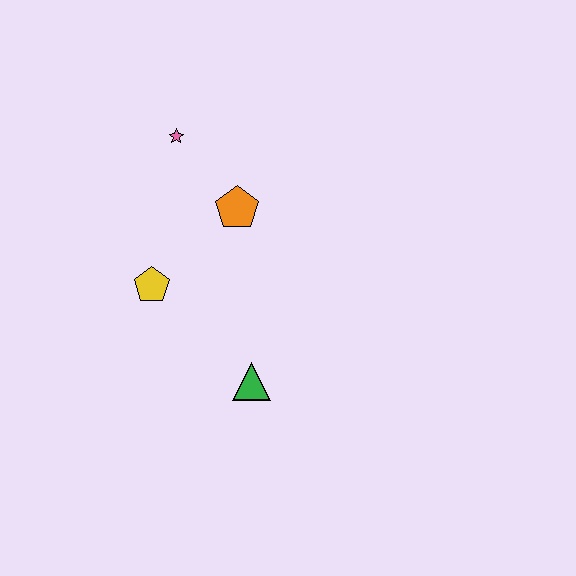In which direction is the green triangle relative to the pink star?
The green triangle is below the pink star.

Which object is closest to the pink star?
The orange pentagon is closest to the pink star.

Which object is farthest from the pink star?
The green triangle is farthest from the pink star.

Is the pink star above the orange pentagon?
Yes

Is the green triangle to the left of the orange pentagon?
No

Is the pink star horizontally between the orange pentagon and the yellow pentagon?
Yes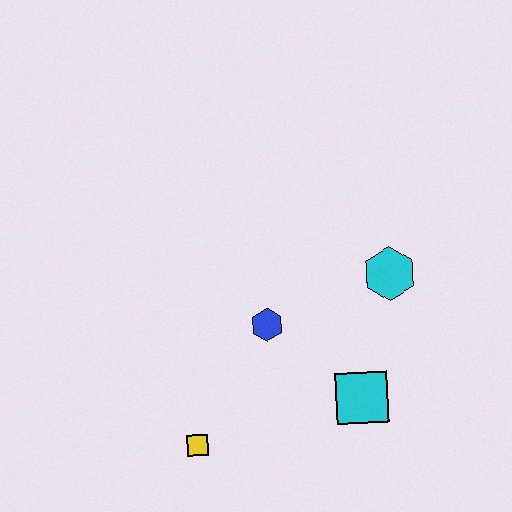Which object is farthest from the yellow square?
The cyan hexagon is farthest from the yellow square.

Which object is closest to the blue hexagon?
The cyan square is closest to the blue hexagon.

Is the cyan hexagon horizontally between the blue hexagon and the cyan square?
No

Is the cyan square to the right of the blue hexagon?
Yes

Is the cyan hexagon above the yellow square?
Yes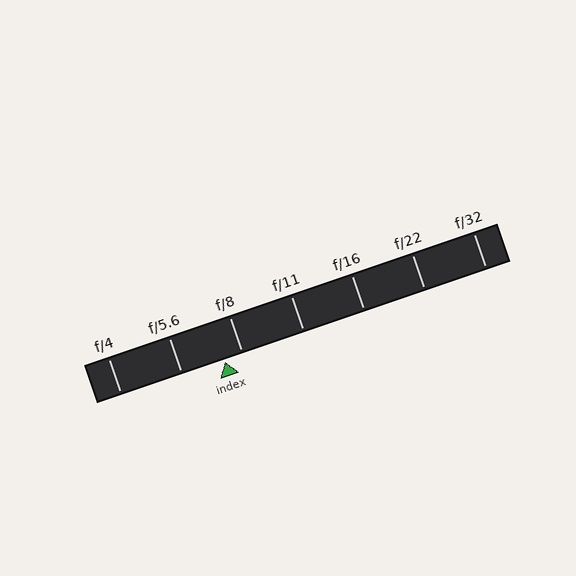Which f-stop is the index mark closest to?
The index mark is closest to f/8.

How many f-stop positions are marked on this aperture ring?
There are 7 f-stop positions marked.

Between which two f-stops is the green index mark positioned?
The index mark is between f/5.6 and f/8.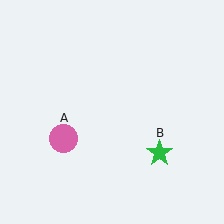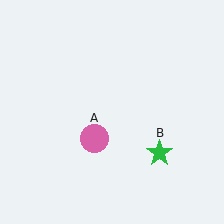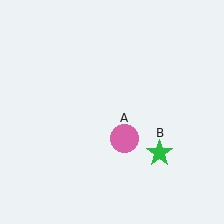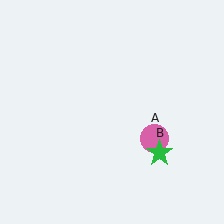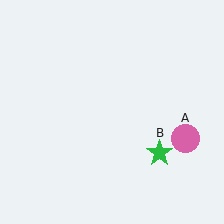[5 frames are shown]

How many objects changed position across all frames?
1 object changed position: pink circle (object A).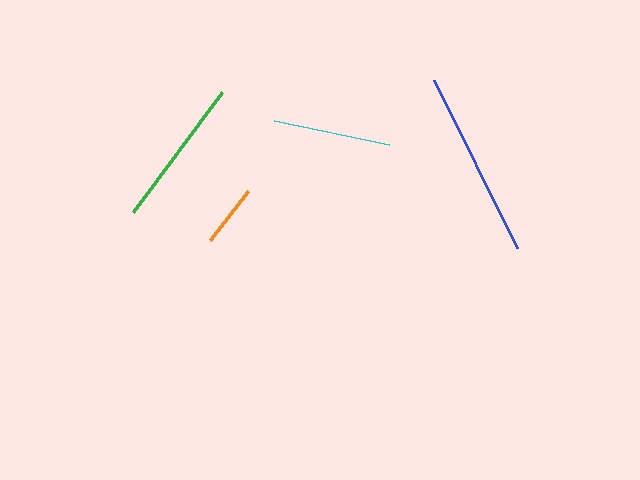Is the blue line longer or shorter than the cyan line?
The blue line is longer than the cyan line.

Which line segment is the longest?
The blue line is the longest at approximately 187 pixels.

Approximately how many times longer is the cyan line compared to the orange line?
The cyan line is approximately 1.9 times the length of the orange line.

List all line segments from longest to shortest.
From longest to shortest: blue, green, cyan, orange.